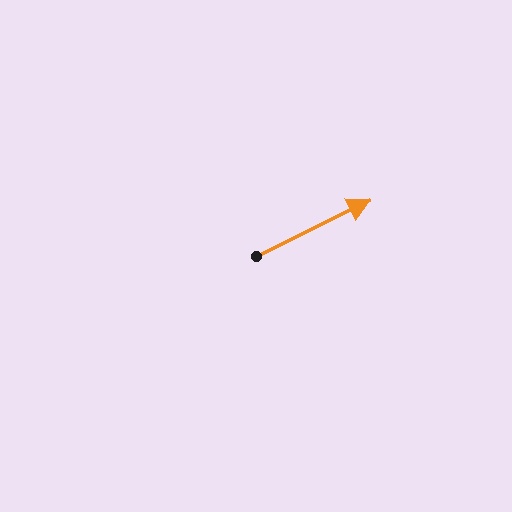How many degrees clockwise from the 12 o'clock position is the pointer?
Approximately 64 degrees.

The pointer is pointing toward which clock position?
Roughly 2 o'clock.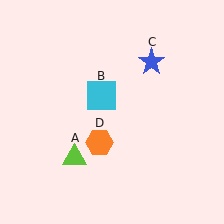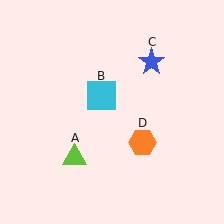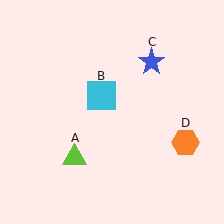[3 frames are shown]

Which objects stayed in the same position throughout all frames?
Lime triangle (object A) and cyan square (object B) and blue star (object C) remained stationary.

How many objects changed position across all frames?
1 object changed position: orange hexagon (object D).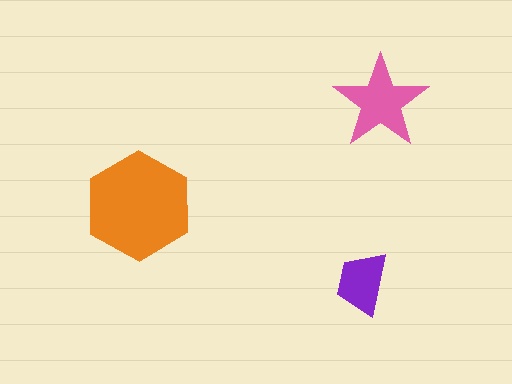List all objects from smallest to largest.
The purple trapezoid, the pink star, the orange hexagon.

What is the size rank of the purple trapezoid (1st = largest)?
3rd.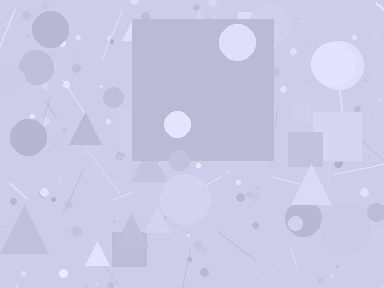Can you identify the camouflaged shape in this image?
The camouflaged shape is a square.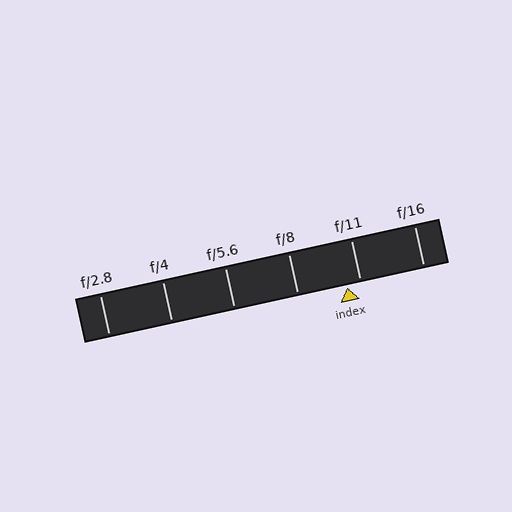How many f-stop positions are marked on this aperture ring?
There are 6 f-stop positions marked.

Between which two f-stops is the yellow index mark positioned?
The index mark is between f/8 and f/11.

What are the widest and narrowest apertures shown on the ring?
The widest aperture shown is f/2.8 and the narrowest is f/16.